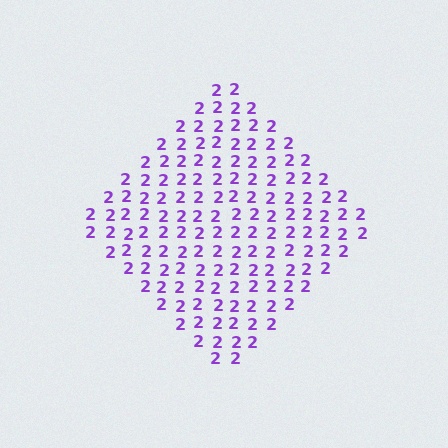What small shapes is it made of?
It is made of small digit 2's.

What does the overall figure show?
The overall figure shows a diamond.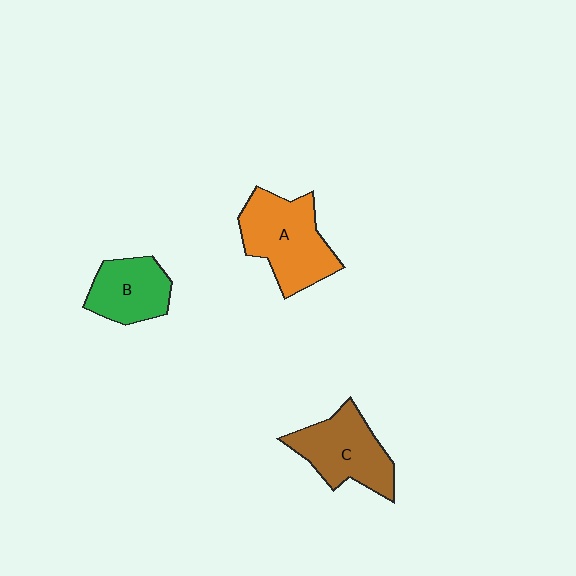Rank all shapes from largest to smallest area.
From largest to smallest: A (orange), C (brown), B (green).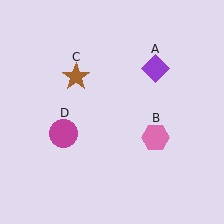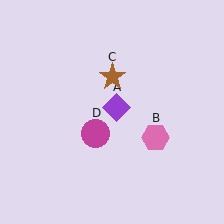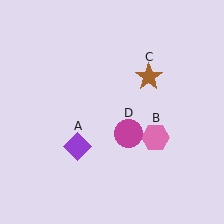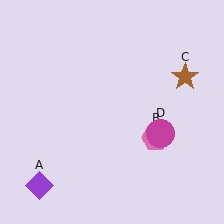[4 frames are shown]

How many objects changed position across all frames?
3 objects changed position: purple diamond (object A), brown star (object C), magenta circle (object D).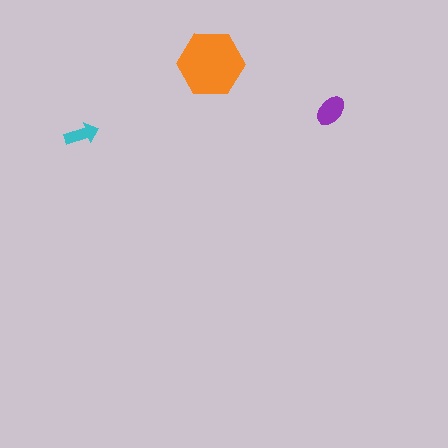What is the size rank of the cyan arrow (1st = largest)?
3rd.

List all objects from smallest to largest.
The cyan arrow, the purple ellipse, the orange hexagon.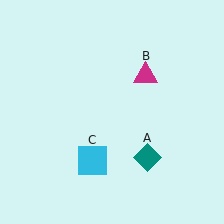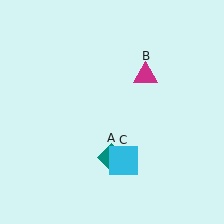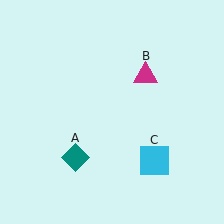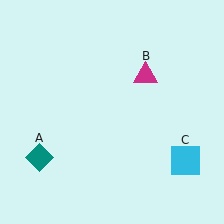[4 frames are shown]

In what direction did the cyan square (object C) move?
The cyan square (object C) moved right.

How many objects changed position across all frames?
2 objects changed position: teal diamond (object A), cyan square (object C).